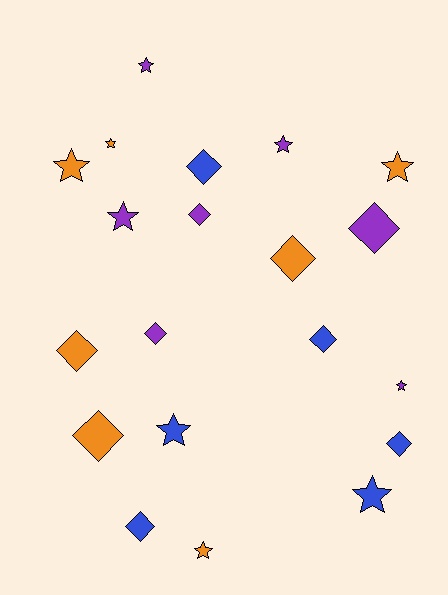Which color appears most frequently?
Orange, with 7 objects.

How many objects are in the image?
There are 20 objects.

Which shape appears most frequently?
Diamond, with 10 objects.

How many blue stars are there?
There are 2 blue stars.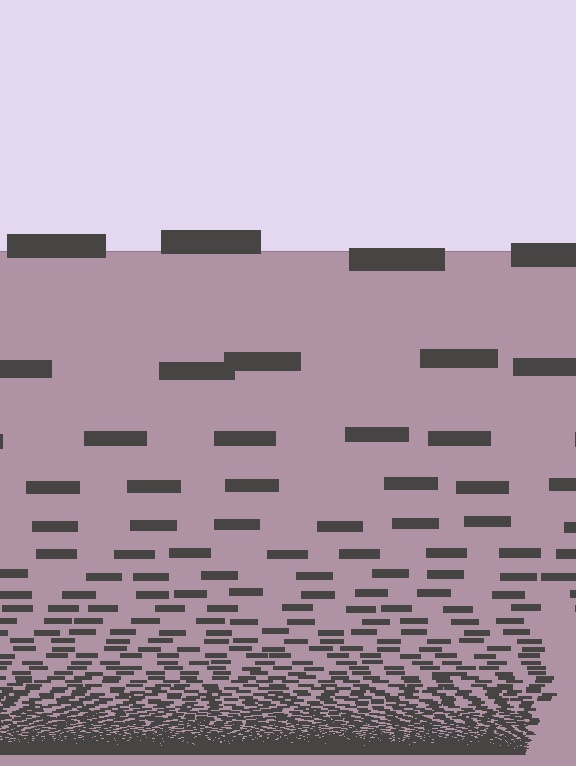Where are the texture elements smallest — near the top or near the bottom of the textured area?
Near the bottom.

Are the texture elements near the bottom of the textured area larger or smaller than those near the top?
Smaller. The gradient is inverted — elements near the bottom are smaller and denser.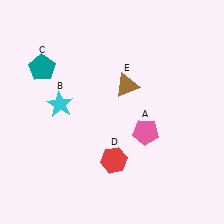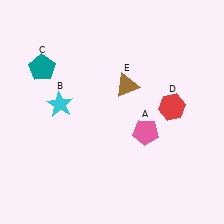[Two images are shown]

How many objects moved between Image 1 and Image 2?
1 object moved between the two images.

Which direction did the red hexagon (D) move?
The red hexagon (D) moved right.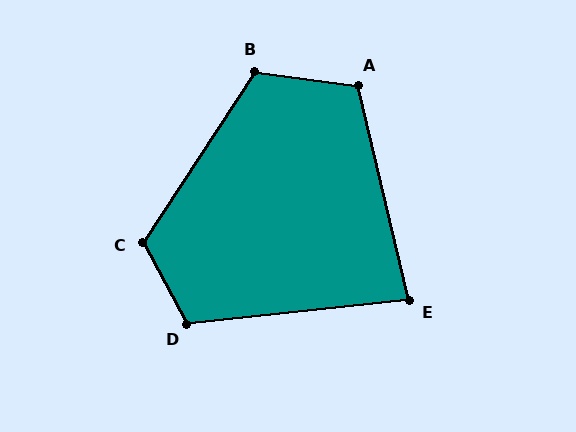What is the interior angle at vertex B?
Approximately 116 degrees (obtuse).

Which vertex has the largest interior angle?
C, at approximately 118 degrees.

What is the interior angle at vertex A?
Approximately 111 degrees (obtuse).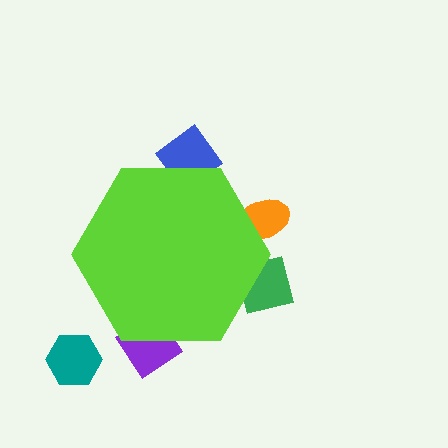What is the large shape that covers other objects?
A lime hexagon.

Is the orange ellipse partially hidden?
Yes, the orange ellipse is partially hidden behind the lime hexagon.